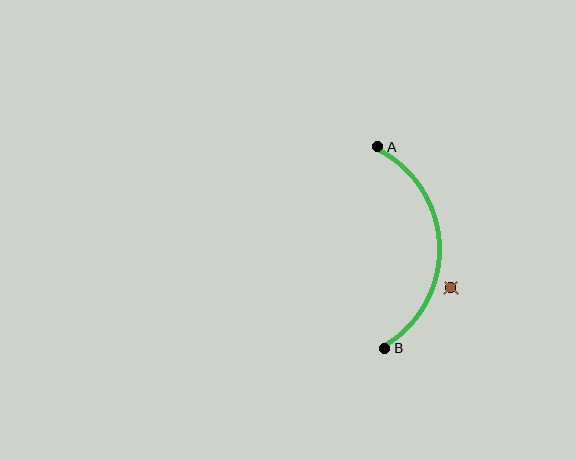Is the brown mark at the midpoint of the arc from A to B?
No — the brown mark does not lie on the arc at all. It sits slightly outside the curve.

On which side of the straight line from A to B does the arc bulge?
The arc bulges to the right of the straight line connecting A and B.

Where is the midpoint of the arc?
The arc midpoint is the point on the curve farthest from the straight line joining A and B. It sits to the right of that line.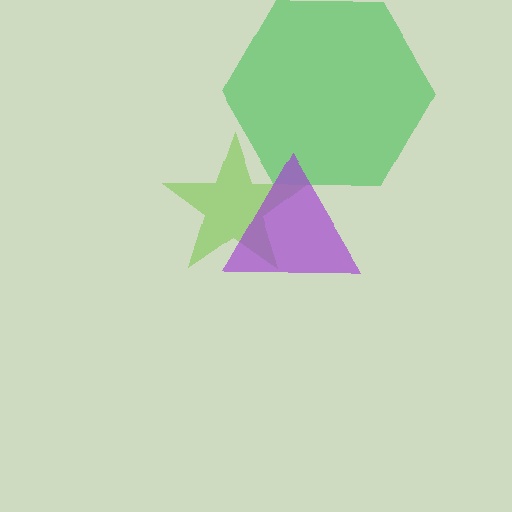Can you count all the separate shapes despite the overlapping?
Yes, there are 3 separate shapes.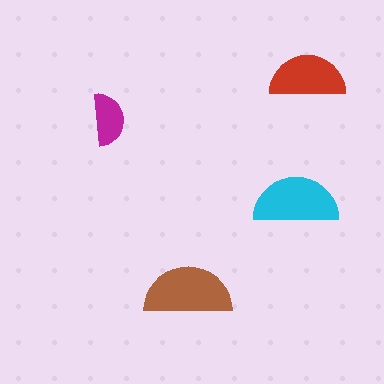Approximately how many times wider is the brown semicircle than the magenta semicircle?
About 1.5 times wider.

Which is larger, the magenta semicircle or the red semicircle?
The red one.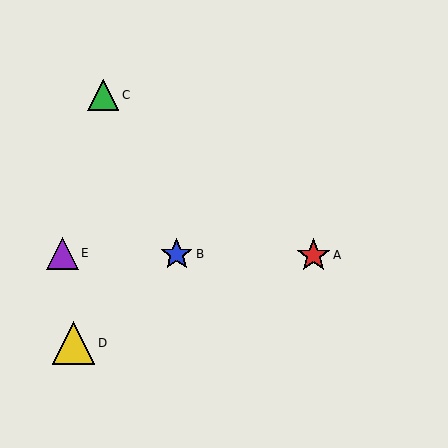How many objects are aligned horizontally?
3 objects (A, B, E) are aligned horizontally.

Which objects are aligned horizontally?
Objects A, B, E are aligned horizontally.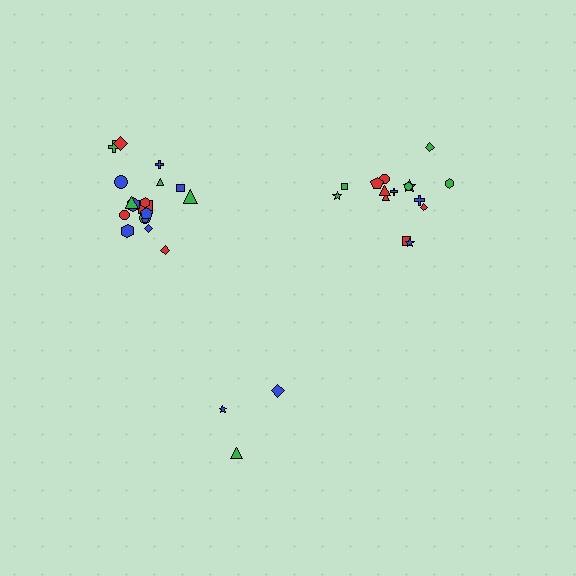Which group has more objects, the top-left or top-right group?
The top-left group.